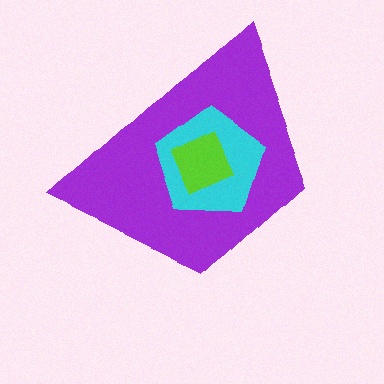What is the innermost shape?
The lime square.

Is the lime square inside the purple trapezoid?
Yes.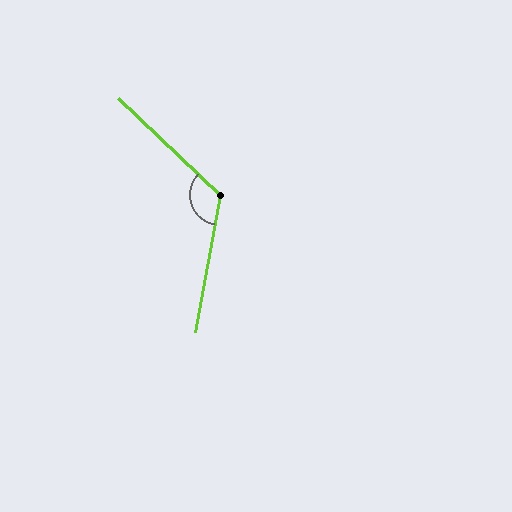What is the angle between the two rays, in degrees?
Approximately 123 degrees.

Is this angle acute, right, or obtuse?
It is obtuse.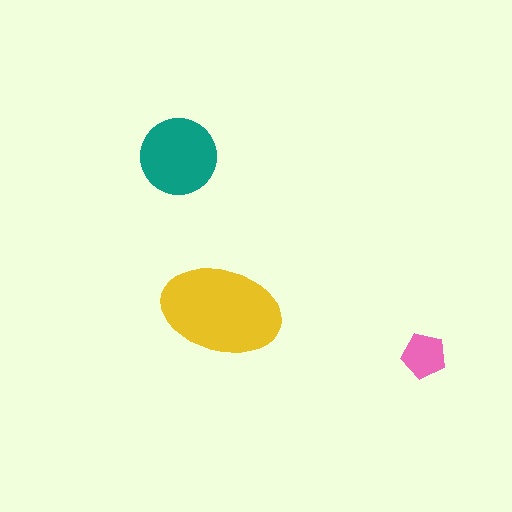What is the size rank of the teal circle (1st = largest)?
2nd.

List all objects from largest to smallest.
The yellow ellipse, the teal circle, the pink pentagon.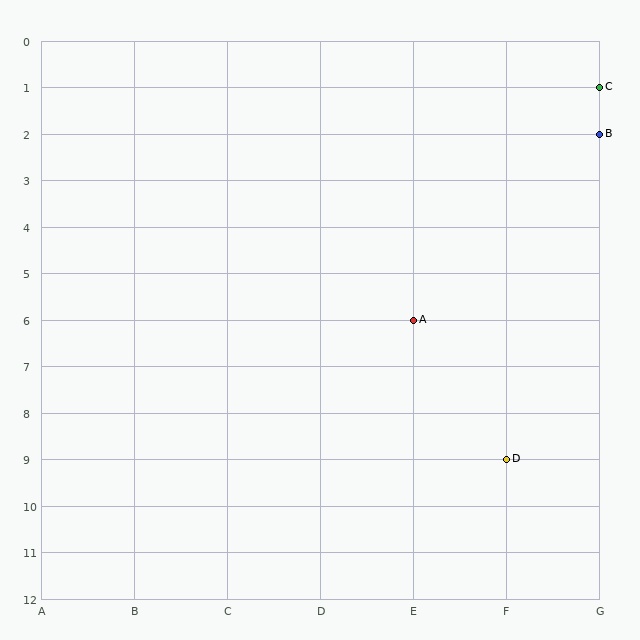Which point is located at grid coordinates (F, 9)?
Point D is at (F, 9).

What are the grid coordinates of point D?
Point D is at grid coordinates (F, 9).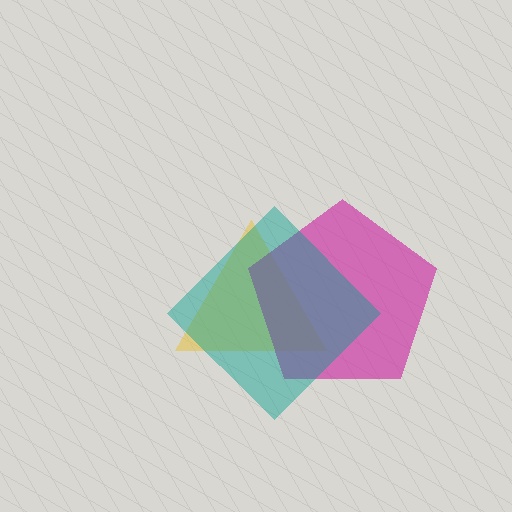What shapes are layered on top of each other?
The layered shapes are: a yellow triangle, a magenta pentagon, a teal diamond.